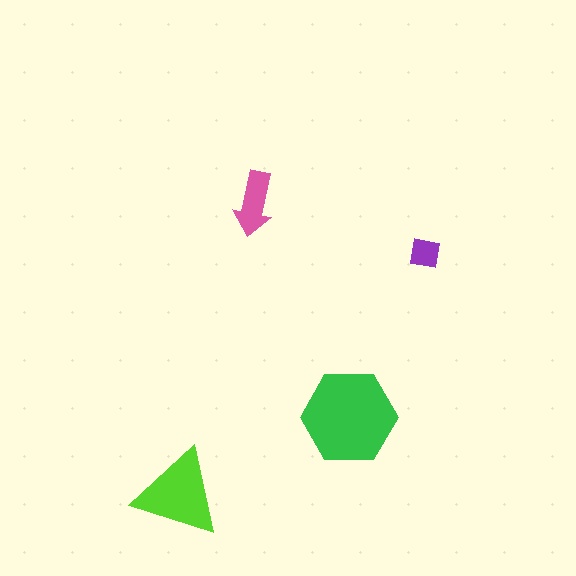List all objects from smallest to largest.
The purple square, the pink arrow, the lime triangle, the green hexagon.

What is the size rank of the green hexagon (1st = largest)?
1st.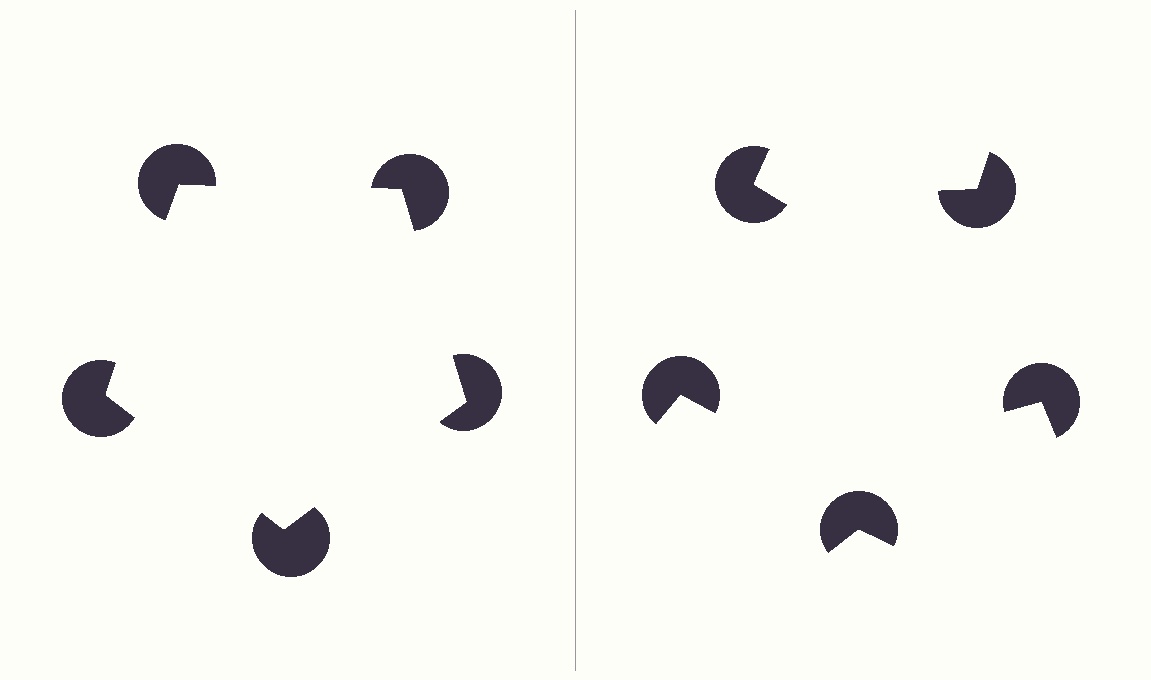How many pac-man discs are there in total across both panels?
10 — 5 on each side.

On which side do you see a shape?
An illusory pentagon appears on the left side. On the right side the wedge cuts are rotated, so no coherent shape forms.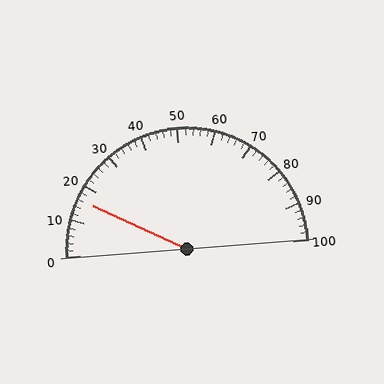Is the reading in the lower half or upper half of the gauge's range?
The reading is in the lower half of the range (0 to 100).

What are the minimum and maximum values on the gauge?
The gauge ranges from 0 to 100.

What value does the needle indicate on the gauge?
The needle indicates approximately 16.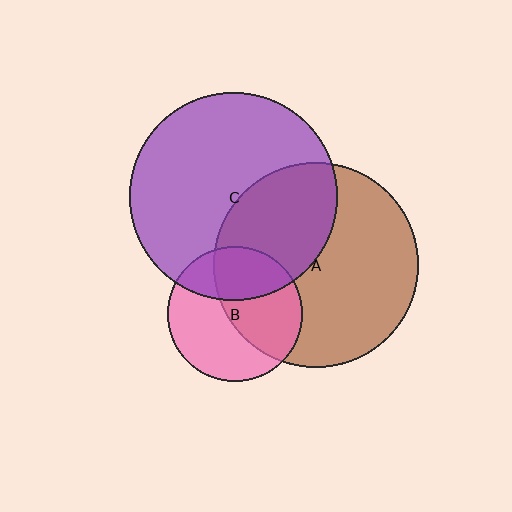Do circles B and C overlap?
Yes.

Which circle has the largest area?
Circle C (purple).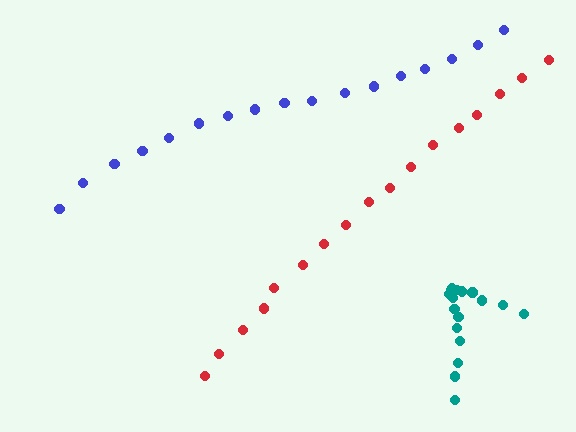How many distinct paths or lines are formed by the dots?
There are 3 distinct paths.